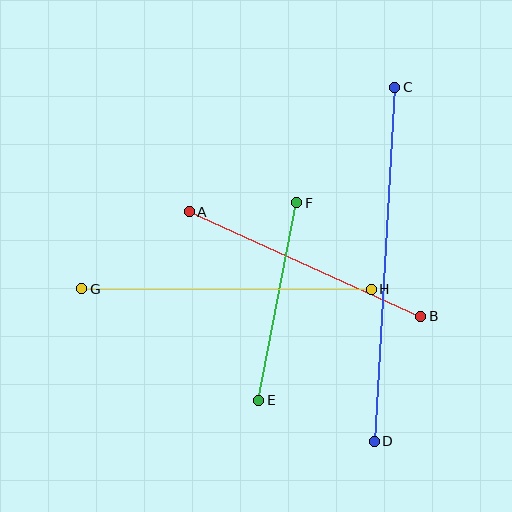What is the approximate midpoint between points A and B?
The midpoint is at approximately (305, 264) pixels.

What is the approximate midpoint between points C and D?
The midpoint is at approximately (385, 264) pixels.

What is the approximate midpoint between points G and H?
The midpoint is at approximately (227, 289) pixels.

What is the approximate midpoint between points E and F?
The midpoint is at approximately (278, 301) pixels.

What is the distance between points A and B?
The distance is approximately 254 pixels.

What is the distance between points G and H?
The distance is approximately 289 pixels.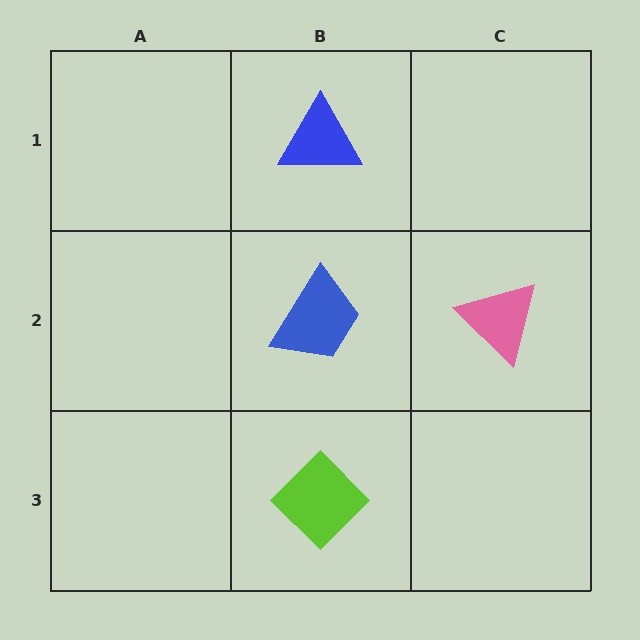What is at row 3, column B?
A lime diamond.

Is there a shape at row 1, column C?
No, that cell is empty.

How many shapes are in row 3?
1 shape.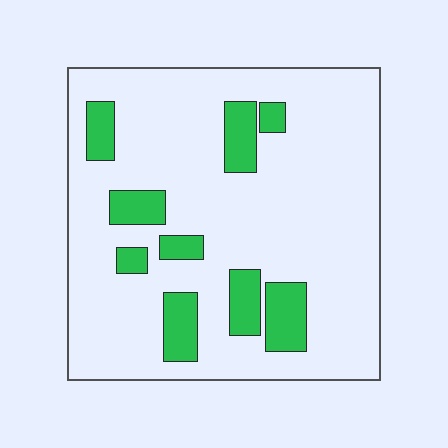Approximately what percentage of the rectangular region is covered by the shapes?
Approximately 15%.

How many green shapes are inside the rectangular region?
9.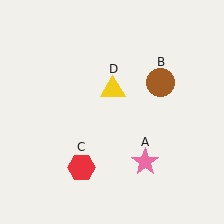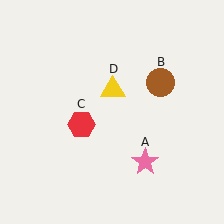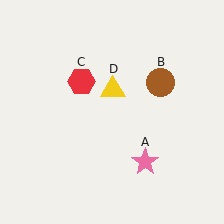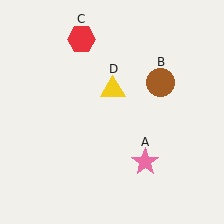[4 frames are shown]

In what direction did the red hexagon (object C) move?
The red hexagon (object C) moved up.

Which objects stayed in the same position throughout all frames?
Pink star (object A) and brown circle (object B) and yellow triangle (object D) remained stationary.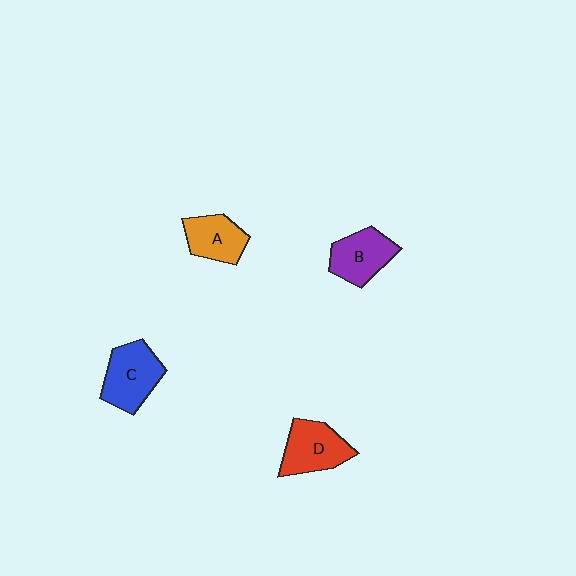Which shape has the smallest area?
Shape A (orange).